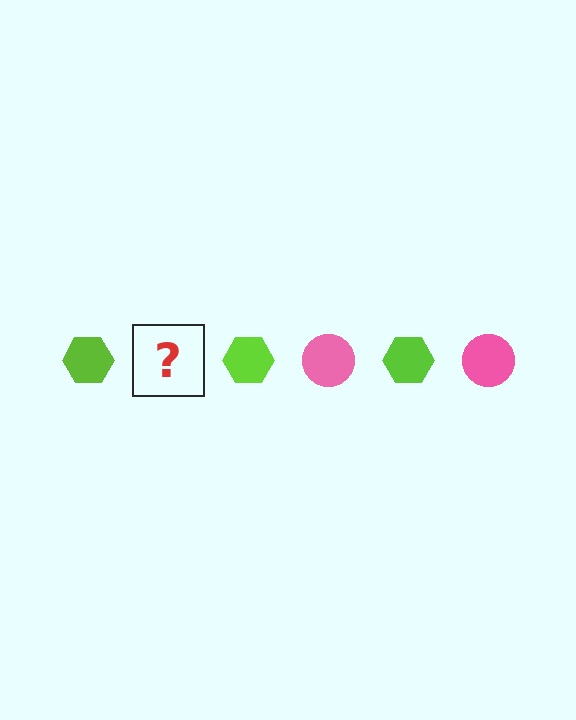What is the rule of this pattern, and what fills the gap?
The rule is that the pattern alternates between lime hexagon and pink circle. The gap should be filled with a pink circle.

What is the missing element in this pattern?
The missing element is a pink circle.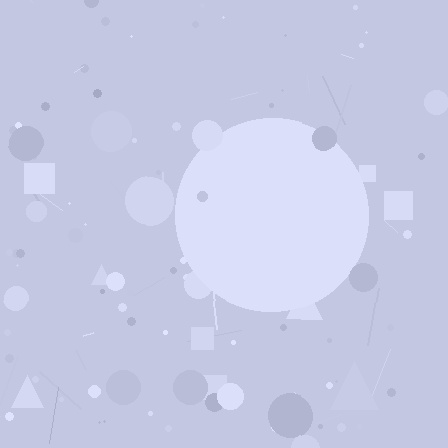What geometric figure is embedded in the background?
A circle is embedded in the background.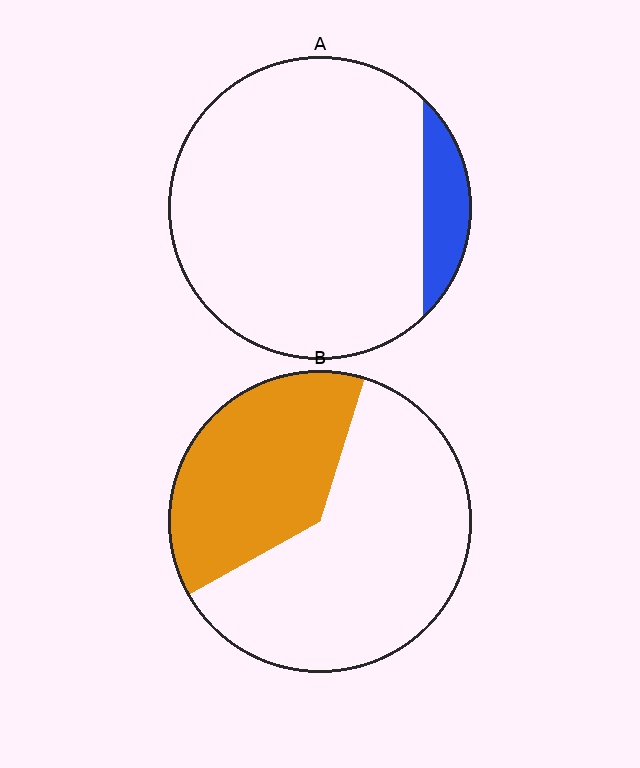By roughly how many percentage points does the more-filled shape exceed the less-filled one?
By roughly 30 percentage points (B over A).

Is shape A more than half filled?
No.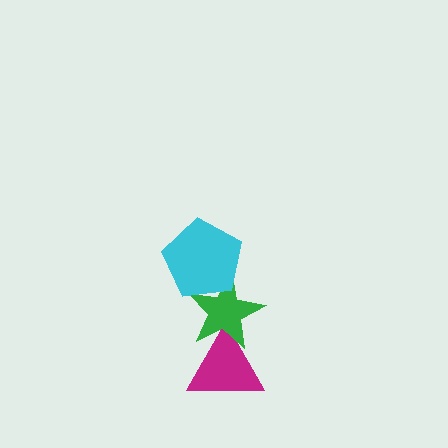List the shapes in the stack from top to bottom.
From top to bottom: the cyan pentagon, the green star, the magenta triangle.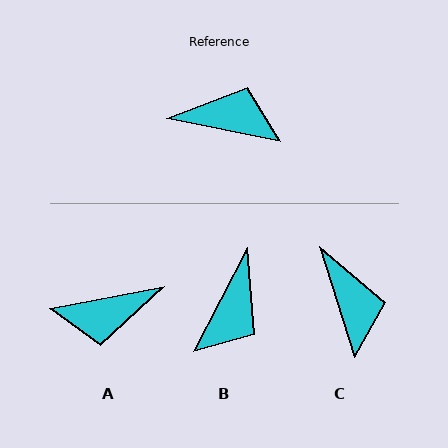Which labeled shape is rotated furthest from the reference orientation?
A, about 157 degrees away.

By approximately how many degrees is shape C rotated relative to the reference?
Approximately 60 degrees clockwise.